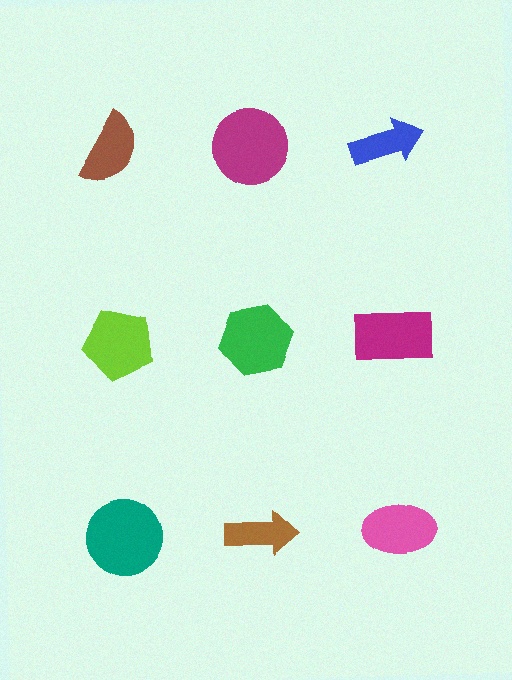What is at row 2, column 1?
A lime pentagon.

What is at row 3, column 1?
A teal circle.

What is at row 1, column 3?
A blue arrow.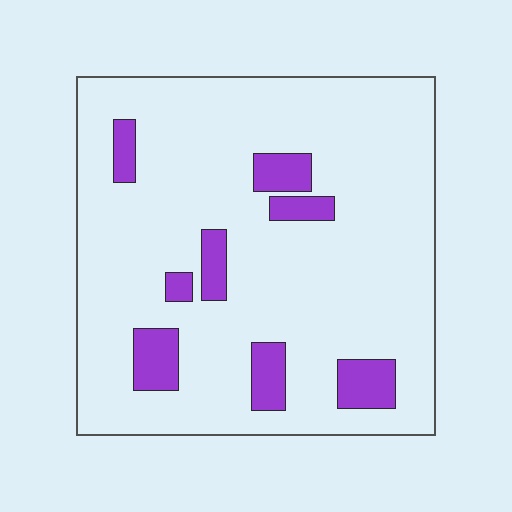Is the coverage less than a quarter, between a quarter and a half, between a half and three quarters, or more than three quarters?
Less than a quarter.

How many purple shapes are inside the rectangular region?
8.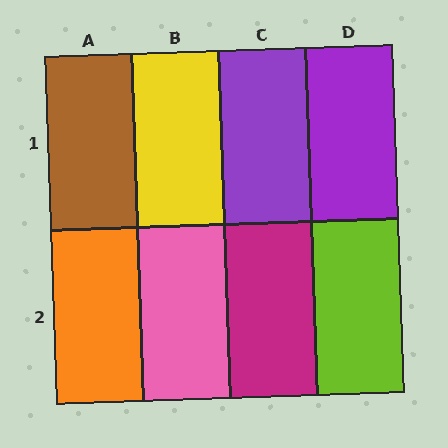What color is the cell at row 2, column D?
Lime.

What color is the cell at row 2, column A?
Orange.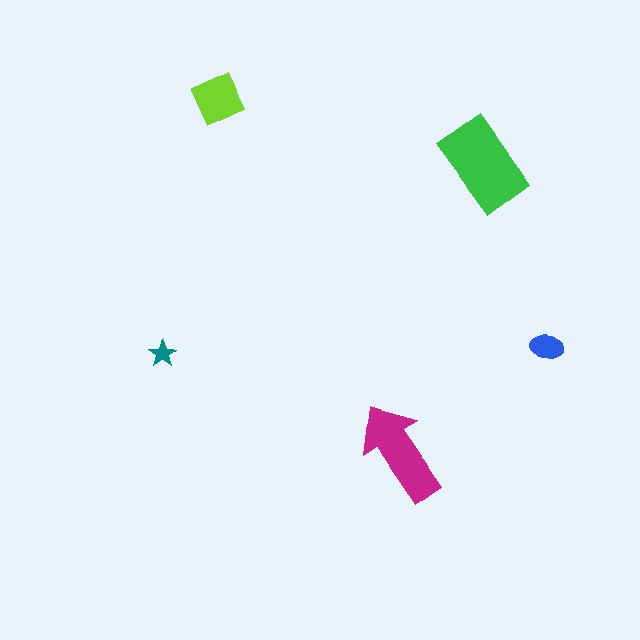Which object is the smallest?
The teal star.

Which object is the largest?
The green rectangle.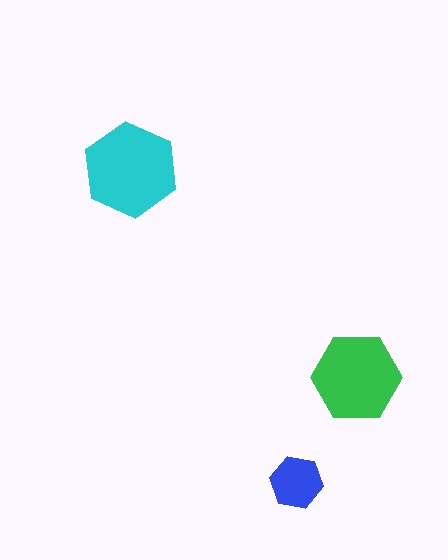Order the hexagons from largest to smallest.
the cyan one, the green one, the blue one.